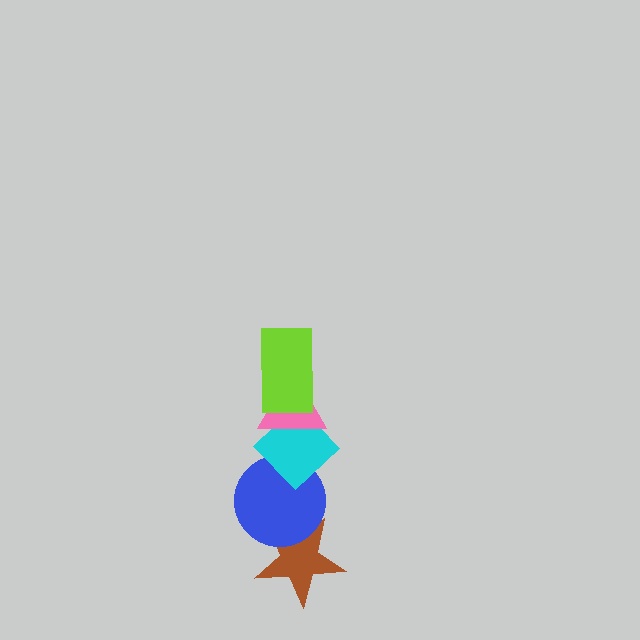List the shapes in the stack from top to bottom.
From top to bottom: the lime rectangle, the pink triangle, the cyan diamond, the blue circle, the brown star.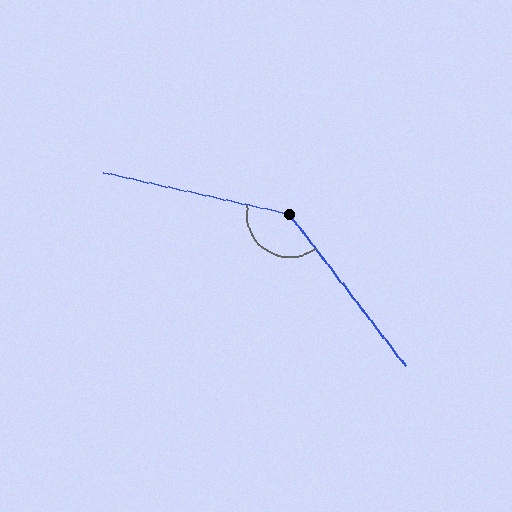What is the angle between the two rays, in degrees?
Approximately 140 degrees.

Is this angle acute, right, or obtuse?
It is obtuse.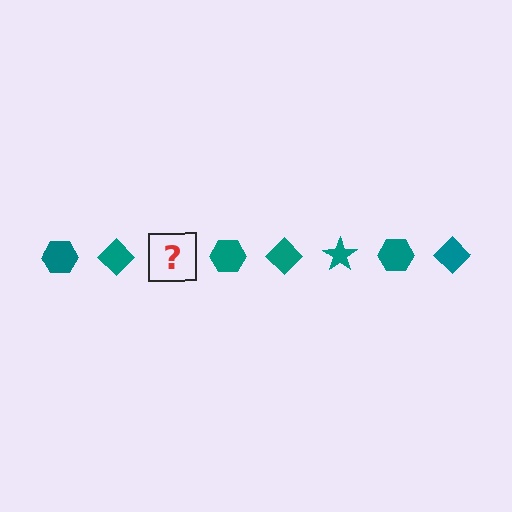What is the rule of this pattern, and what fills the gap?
The rule is that the pattern cycles through hexagon, diamond, star shapes in teal. The gap should be filled with a teal star.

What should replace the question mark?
The question mark should be replaced with a teal star.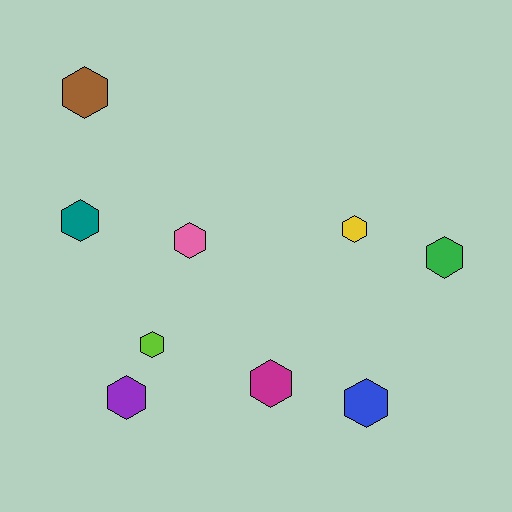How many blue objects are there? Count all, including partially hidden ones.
There is 1 blue object.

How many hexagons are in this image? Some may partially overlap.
There are 9 hexagons.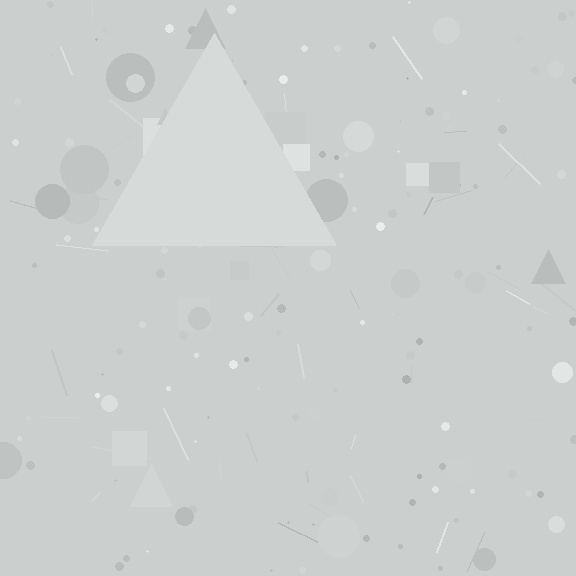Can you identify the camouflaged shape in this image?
The camouflaged shape is a triangle.